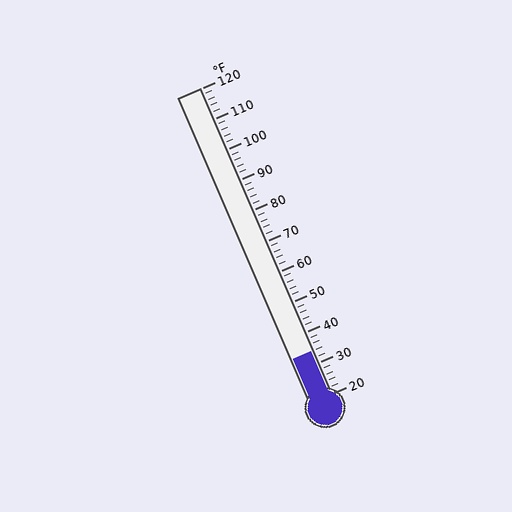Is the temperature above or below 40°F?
The temperature is below 40°F.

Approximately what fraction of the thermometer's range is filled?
The thermometer is filled to approximately 15% of its range.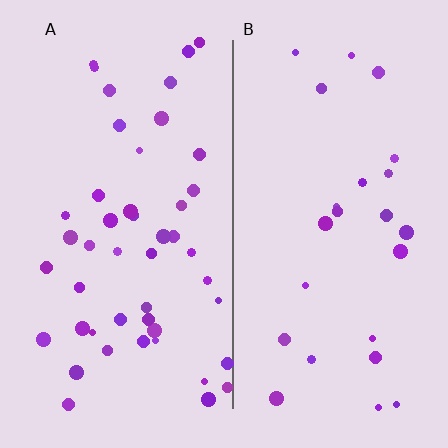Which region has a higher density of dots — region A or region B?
A (the left).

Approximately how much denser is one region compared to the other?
Approximately 1.9× — region A over region B.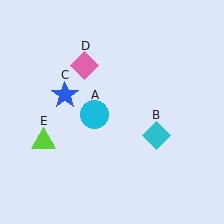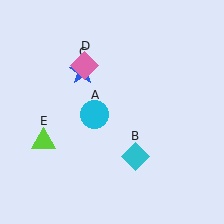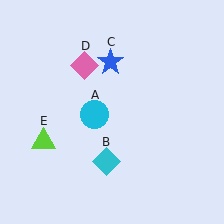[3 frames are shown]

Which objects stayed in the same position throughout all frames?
Cyan circle (object A) and pink diamond (object D) and lime triangle (object E) remained stationary.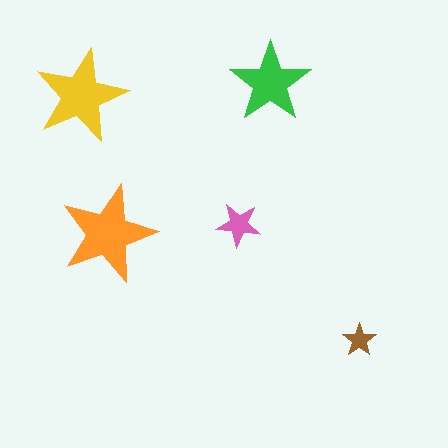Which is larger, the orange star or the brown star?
The orange one.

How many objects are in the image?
There are 5 objects in the image.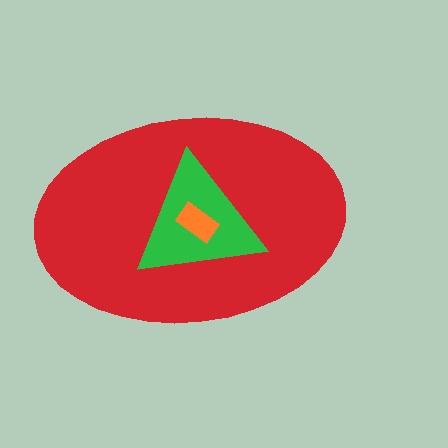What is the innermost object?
The orange rectangle.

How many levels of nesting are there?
3.